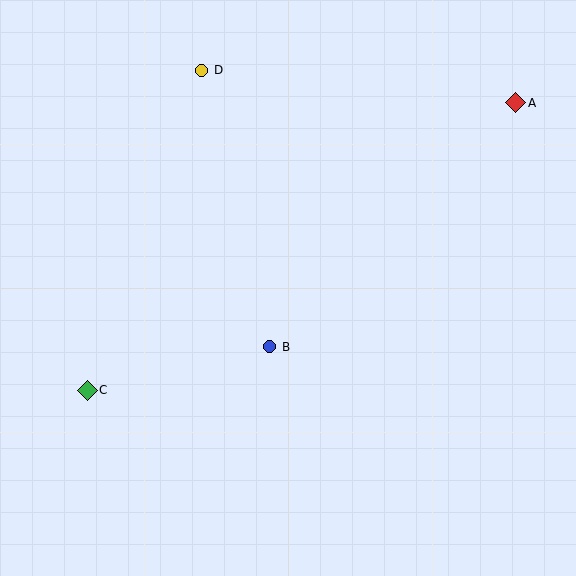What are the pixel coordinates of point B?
Point B is at (270, 347).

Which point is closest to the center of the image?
Point B at (270, 347) is closest to the center.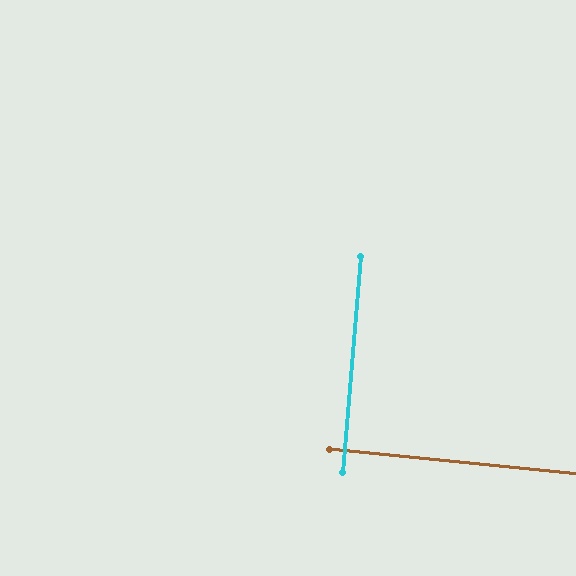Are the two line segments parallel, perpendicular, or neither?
Perpendicular — they meet at approximately 89°.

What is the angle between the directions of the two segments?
Approximately 89 degrees.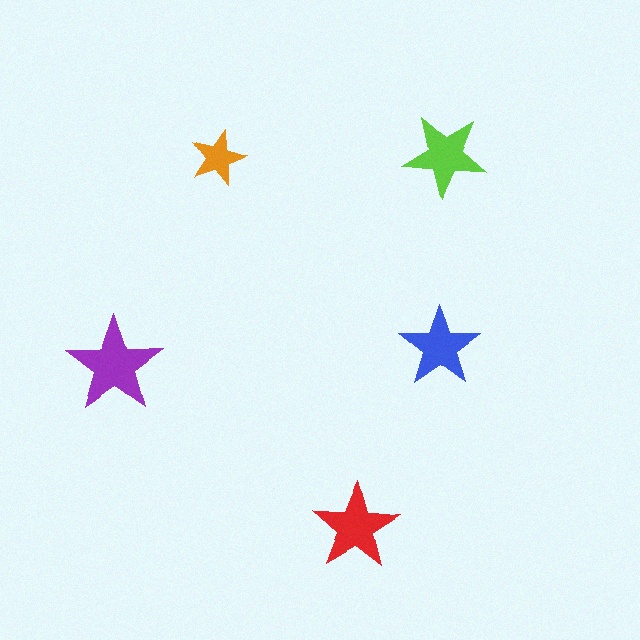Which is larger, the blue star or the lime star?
The lime one.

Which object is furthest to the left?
The purple star is leftmost.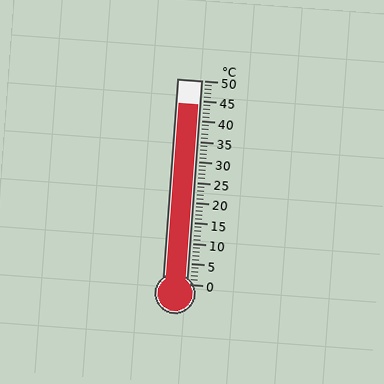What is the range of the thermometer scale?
The thermometer scale ranges from 0°C to 50°C.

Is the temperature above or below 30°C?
The temperature is above 30°C.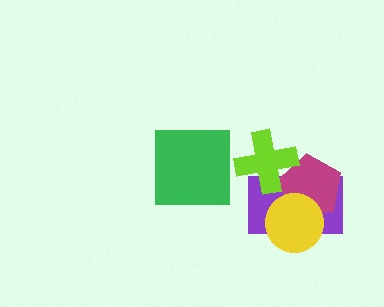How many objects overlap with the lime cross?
2 objects overlap with the lime cross.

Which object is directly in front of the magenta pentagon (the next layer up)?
The yellow circle is directly in front of the magenta pentagon.